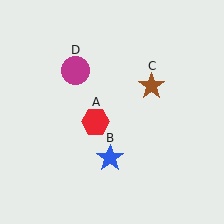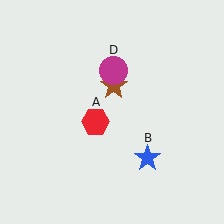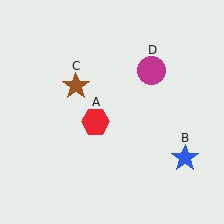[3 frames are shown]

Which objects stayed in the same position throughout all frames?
Red hexagon (object A) remained stationary.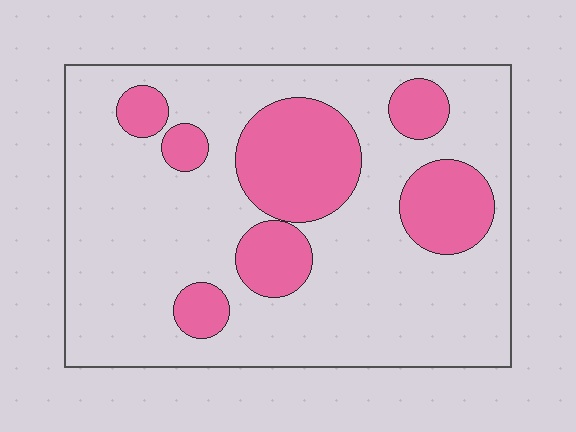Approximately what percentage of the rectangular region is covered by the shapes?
Approximately 25%.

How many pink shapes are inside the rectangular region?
7.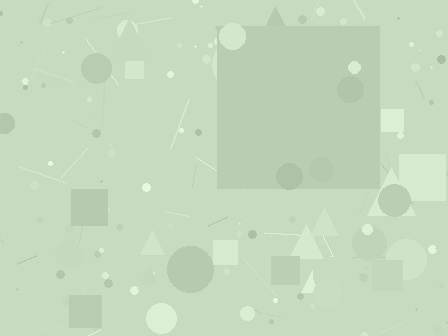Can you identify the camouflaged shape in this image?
The camouflaged shape is a square.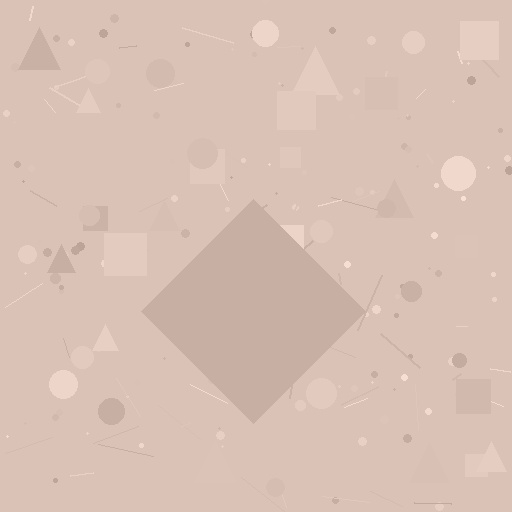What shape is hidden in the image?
A diamond is hidden in the image.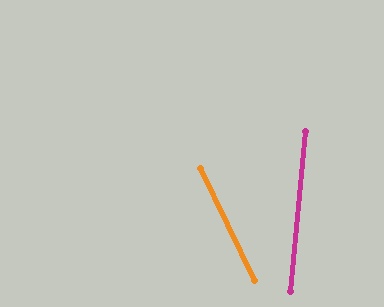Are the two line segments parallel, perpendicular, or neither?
Neither parallel nor perpendicular — they differ by about 31°.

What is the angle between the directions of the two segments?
Approximately 31 degrees.